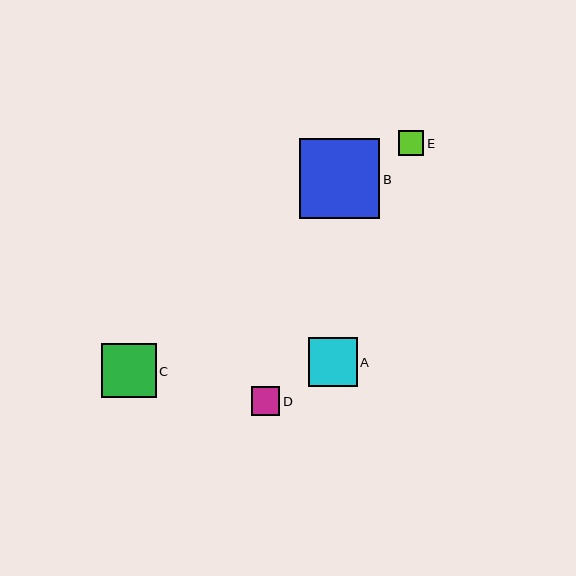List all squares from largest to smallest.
From largest to smallest: B, C, A, D, E.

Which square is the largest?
Square B is the largest with a size of approximately 80 pixels.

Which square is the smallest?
Square E is the smallest with a size of approximately 26 pixels.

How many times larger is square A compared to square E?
Square A is approximately 1.9 times the size of square E.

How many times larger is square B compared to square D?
Square B is approximately 2.8 times the size of square D.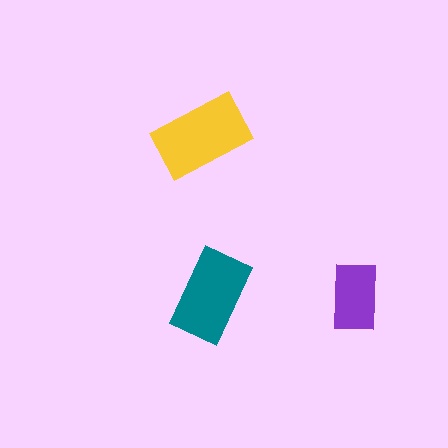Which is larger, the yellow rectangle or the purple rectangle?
The yellow one.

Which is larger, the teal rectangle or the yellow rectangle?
The yellow one.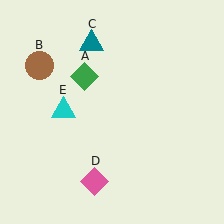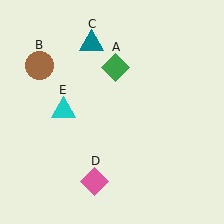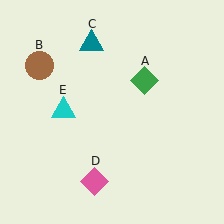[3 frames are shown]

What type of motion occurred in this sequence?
The green diamond (object A) rotated clockwise around the center of the scene.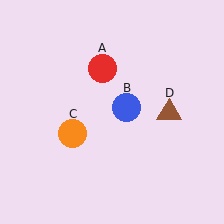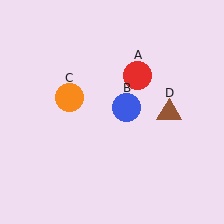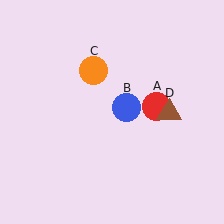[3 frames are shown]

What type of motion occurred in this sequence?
The red circle (object A), orange circle (object C) rotated clockwise around the center of the scene.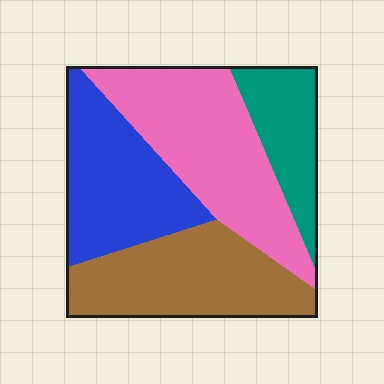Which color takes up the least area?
Teal, at roughly 15%.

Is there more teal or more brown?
Brown.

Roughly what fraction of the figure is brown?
Brown takes up about one quarter (1/4) of the figure.